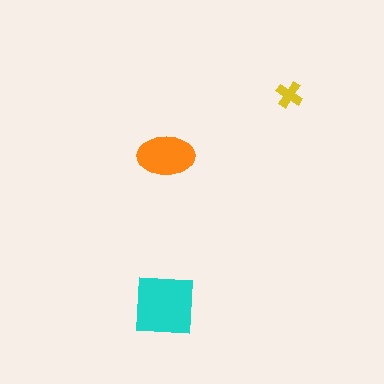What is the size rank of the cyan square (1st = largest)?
1st.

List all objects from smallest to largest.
The yellow cross, the orange ellipse, the cyan square.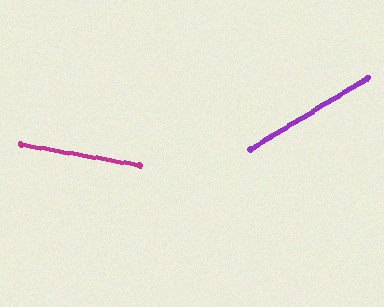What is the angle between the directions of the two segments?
Approximately 41 degrees.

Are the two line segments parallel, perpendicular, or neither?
Neither parallel nor perpendicular — they differ by about 41°.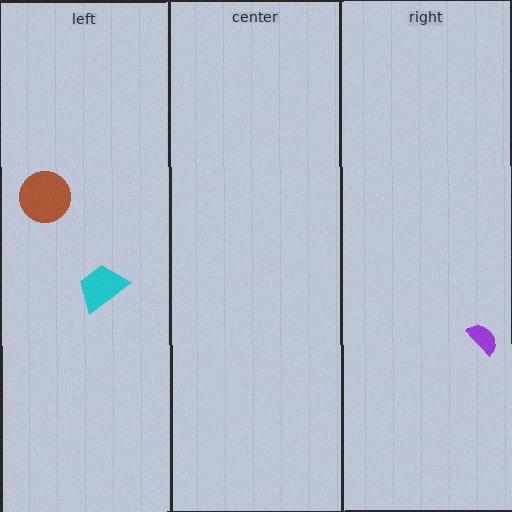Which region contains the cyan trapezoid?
The left region.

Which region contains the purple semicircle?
The right region.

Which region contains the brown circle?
The left region.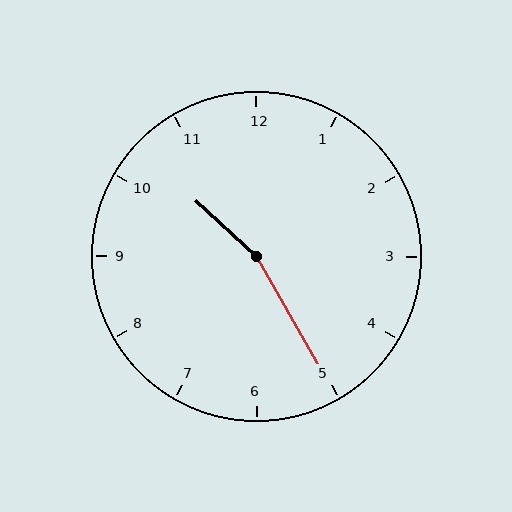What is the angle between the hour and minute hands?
Approximately 162 degrees.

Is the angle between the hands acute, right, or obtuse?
It is obtuse.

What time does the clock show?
10:25.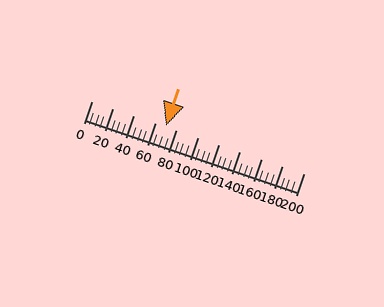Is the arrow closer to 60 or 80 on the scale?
The arrow is closer to 80.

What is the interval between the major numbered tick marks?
The major tick marks are spaced 20 units apart.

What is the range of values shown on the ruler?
The ruler shows values from 0 to 200.